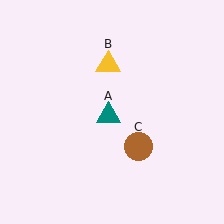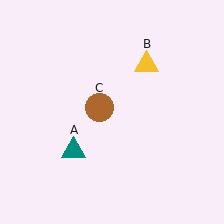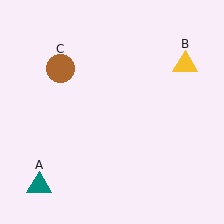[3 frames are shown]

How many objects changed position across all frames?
3 objects changed position: teal triangle (object A), yellow triangle (object B), brown circle (object C).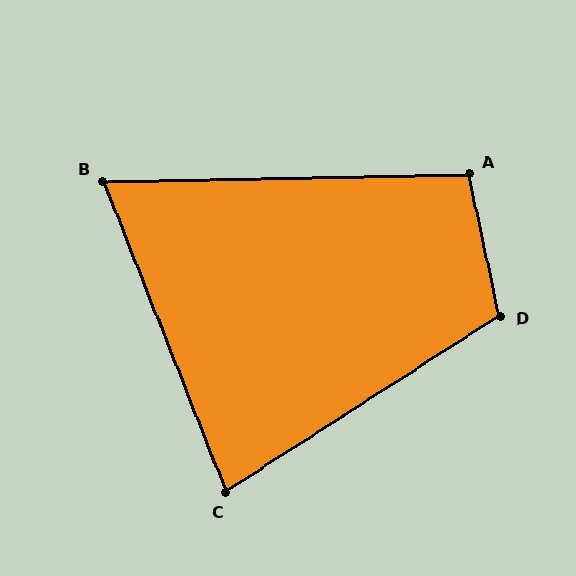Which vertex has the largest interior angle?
D, at approximately 110 degrees.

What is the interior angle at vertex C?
Approximately 79 degrees (acute).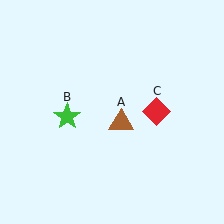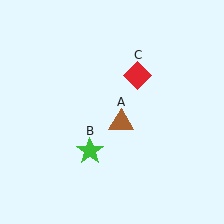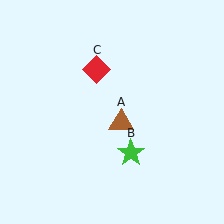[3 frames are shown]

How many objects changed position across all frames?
2 objects changed position: green star (object B), red diamond (object C).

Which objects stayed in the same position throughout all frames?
Brown triangle (object A) remained stationary.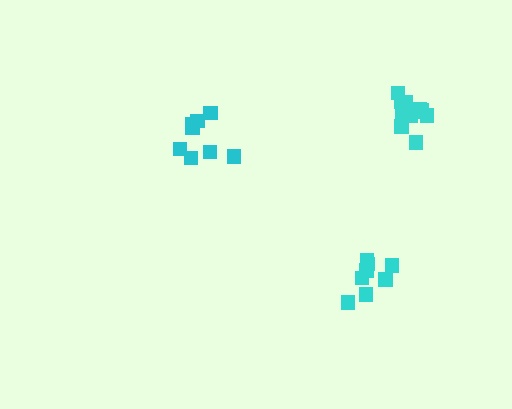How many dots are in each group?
Group 1: 9 dots, Group 2: 8 dots, Group 3: 11 dots (28 total).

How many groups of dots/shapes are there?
There are 3 groups.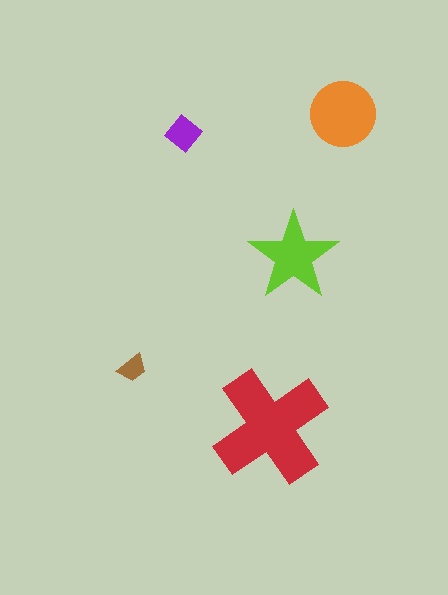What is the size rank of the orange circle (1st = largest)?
2nd.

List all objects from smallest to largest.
The brown trapezoid, the purple diamond, the lime star, the orange circle, the red cross.